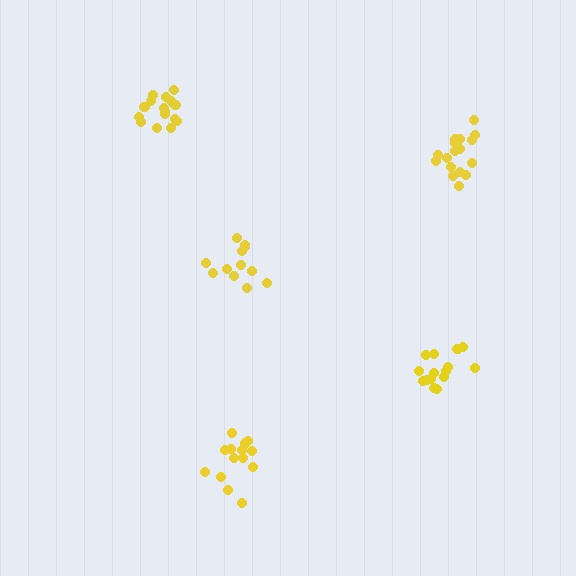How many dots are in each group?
Group 1: 17 dots, Group 2: 17 dots, Group 3: 15 dots, Group 4: 14 dots, Group 5: 12 dots (75 total).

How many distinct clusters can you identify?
There are 5 distinct clusters.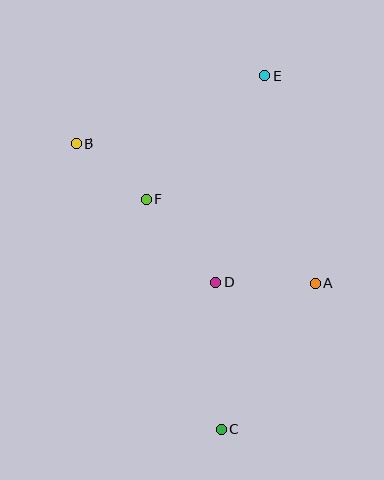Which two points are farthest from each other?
Points C and E are farthest from each other.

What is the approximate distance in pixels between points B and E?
The distance between B and E is approximately 201 pixels.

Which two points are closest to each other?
Points B and F are closest to each other.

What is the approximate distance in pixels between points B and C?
The distance between B and C is approximately 321 pixels.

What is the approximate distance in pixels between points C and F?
The distance between C and F is approximately 242 pixels.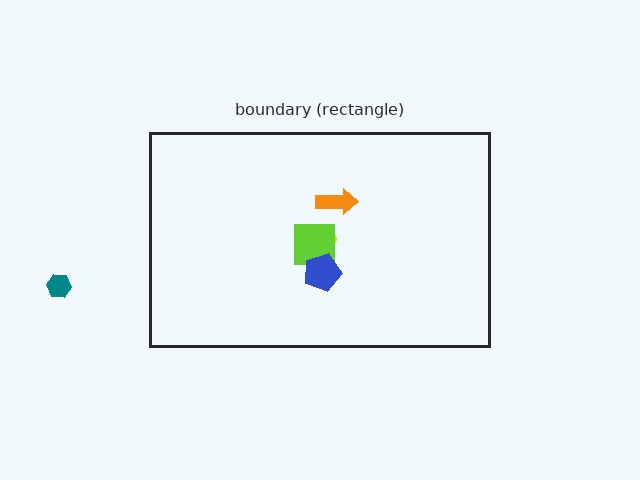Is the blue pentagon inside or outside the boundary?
Inside.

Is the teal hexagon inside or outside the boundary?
Outside.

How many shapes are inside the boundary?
4 inside, 1 outside.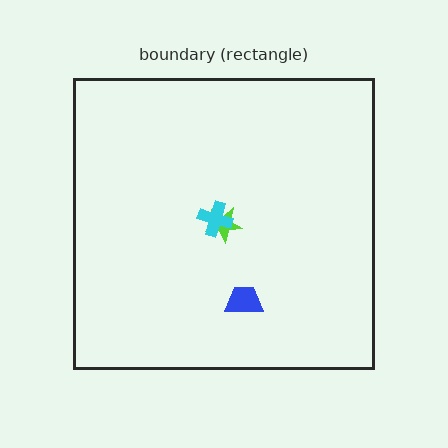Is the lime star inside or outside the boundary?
Inside.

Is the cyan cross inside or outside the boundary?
Inside.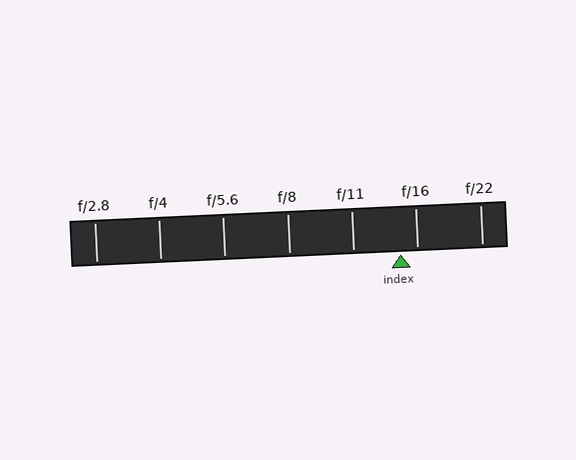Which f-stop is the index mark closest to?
The index mark is closest to f/16.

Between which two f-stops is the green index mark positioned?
The index mark is between f/11 and f/16.